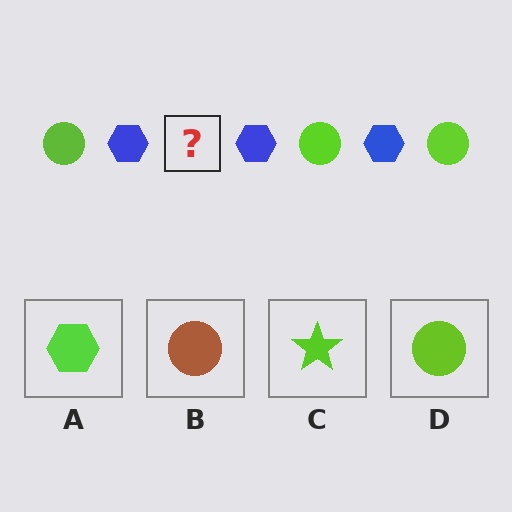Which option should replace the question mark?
Option D.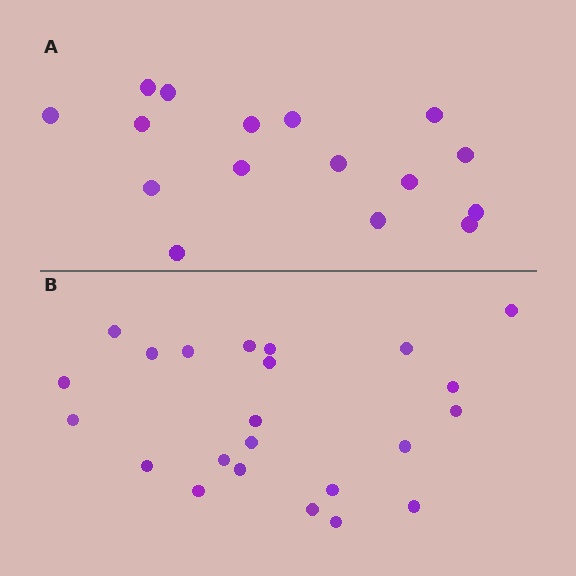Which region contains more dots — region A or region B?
Region B (the bottom region) has more dots.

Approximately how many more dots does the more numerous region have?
Region B has roughly 8 or so more dots than region A.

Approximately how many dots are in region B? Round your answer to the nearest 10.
About 20 dots. (The exact count is 23, which rounds to 20.)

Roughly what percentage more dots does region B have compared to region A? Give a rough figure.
About 45% more.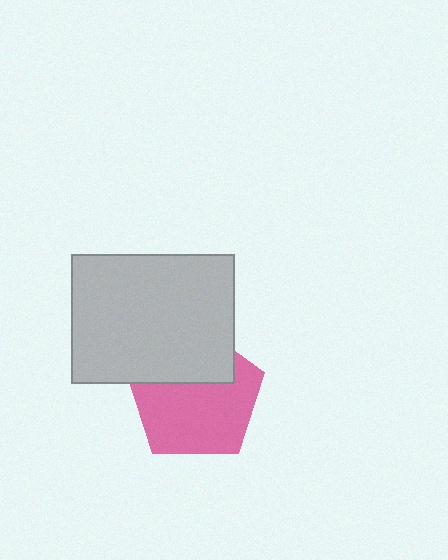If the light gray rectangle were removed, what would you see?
You would see the complete pink pentagon.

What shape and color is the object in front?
The object in front is a light gray rectangle.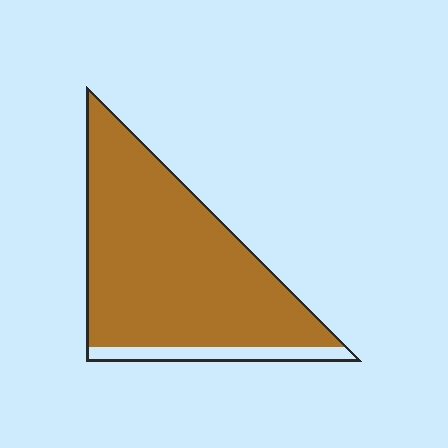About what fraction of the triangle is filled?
About nine tenths (9/10).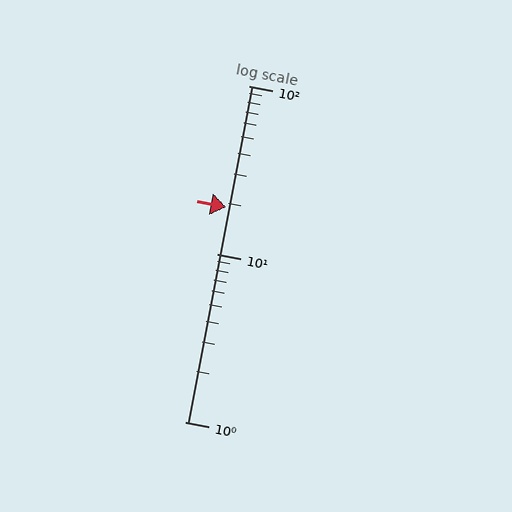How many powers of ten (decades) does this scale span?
The scale spans 2 decades, from 1 to 100.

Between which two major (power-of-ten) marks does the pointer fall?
The pointer is between 10 and 100.